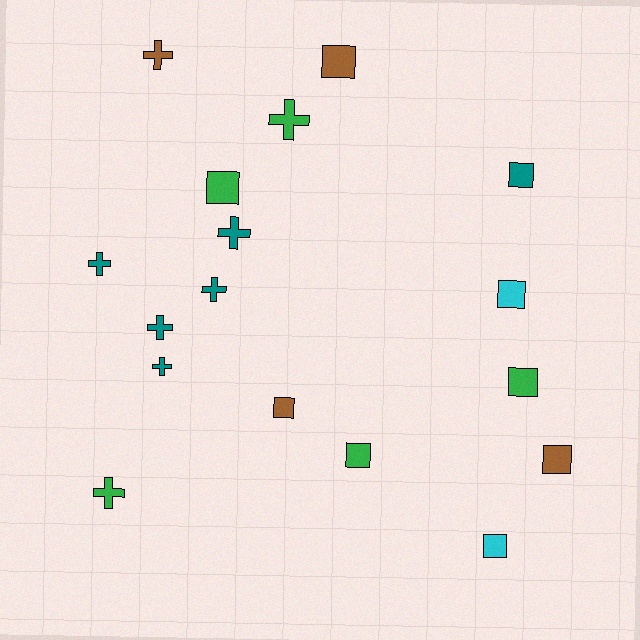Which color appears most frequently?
Teal, with 6 objects.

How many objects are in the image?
There are 17 objects.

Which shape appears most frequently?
Square, with 9 objects.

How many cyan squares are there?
There are 2 cyan squares.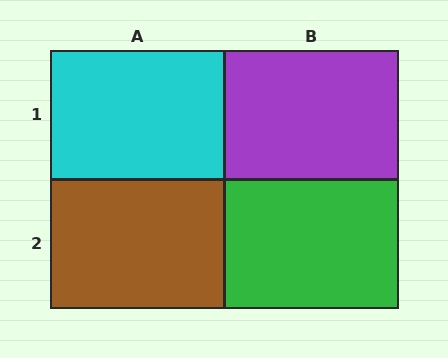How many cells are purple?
1 cell is purple.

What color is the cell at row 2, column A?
Brown.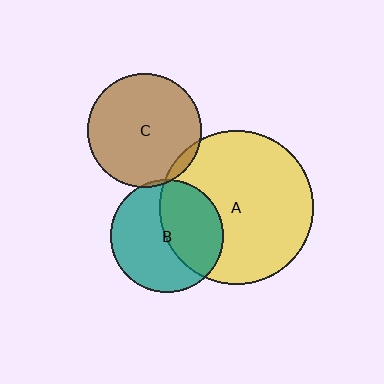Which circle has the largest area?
Circle A (yellow).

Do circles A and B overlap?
Yes.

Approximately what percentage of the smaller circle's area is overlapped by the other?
Approximately 45%.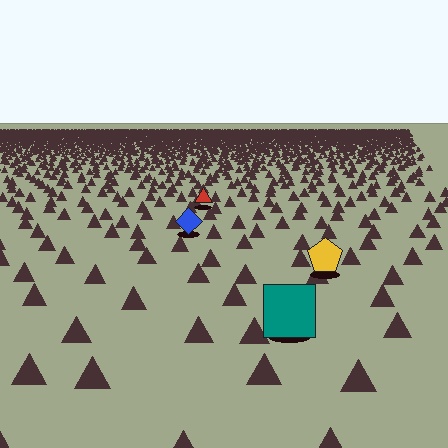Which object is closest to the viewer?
The teal square is closest. The texture marks near it are larger and more spread out.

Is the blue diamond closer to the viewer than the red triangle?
Yes. The blue diamond is closer — you can tell from the texture gradient: the ground texture is coarser near it.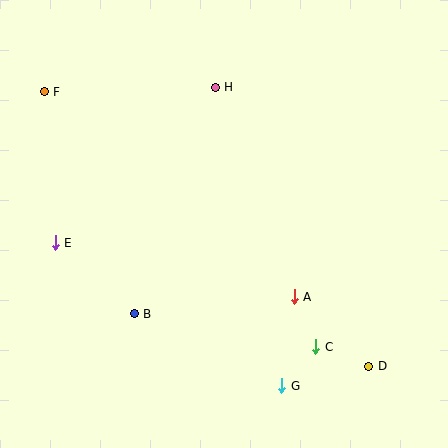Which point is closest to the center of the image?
Point A at (294, 297) is closest to the center.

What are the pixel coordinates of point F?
Point F is at (44, 92).